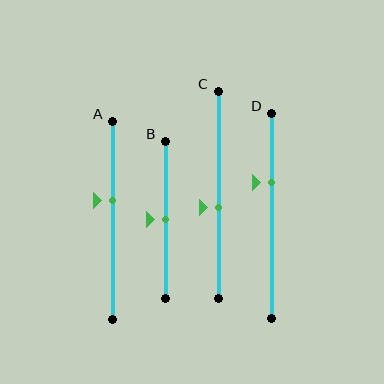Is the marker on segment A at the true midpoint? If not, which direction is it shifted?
No, the marker on segment A is shifted upward by about 10% of the segment length.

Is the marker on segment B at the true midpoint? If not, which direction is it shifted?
Yes, the marker on segment B is at the true midpoint.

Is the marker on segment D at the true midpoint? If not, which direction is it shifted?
No, the marker on segment D is shifted upward by about 16% of the segment length.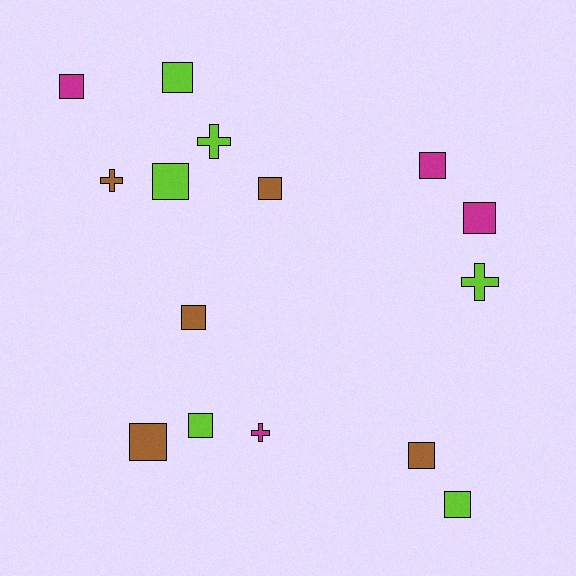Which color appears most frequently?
Lime, with 6 objects.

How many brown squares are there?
There are 4 brown squares.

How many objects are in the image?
There are 15 objects.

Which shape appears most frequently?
Square, with 11 objects.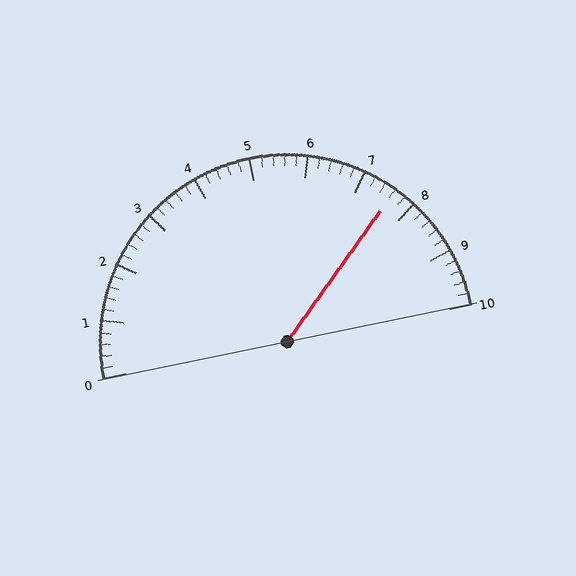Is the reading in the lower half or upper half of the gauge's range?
The reading is in the upper half of the range (0 to 10).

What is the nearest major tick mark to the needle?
The nearest major tick mark is 8.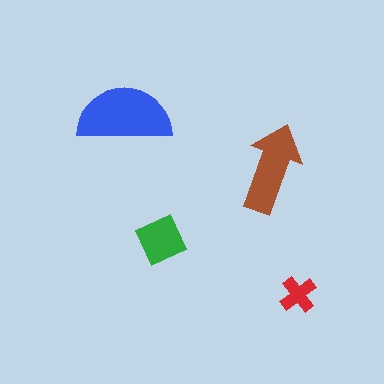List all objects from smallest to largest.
The red cross, the green diamond, the brown arrow, the blue semicircle.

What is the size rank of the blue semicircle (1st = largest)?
1st.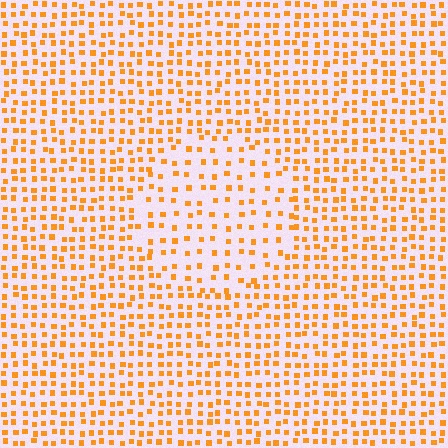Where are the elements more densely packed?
The elements are more densely packed outside the circle boundary.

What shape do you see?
I see a circle.